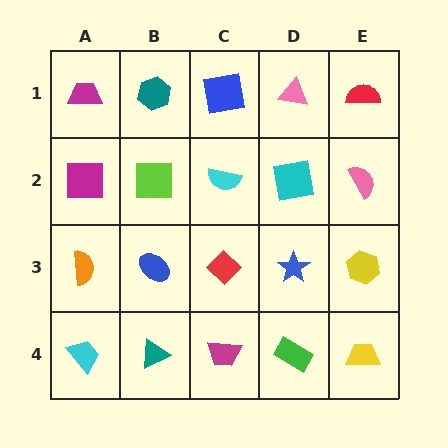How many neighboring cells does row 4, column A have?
2.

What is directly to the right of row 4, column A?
A teal triangle.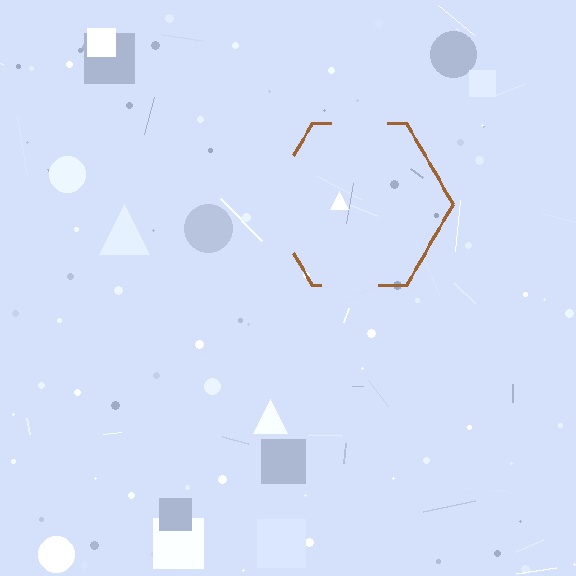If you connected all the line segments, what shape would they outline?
They would outline a hexagon.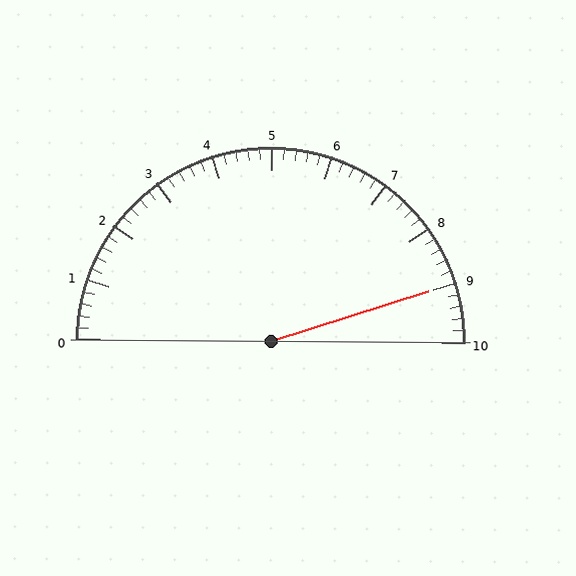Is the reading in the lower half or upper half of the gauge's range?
The reading is in the upper half of the range (0 to 10).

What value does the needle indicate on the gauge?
The needle indicates approximately 9.0.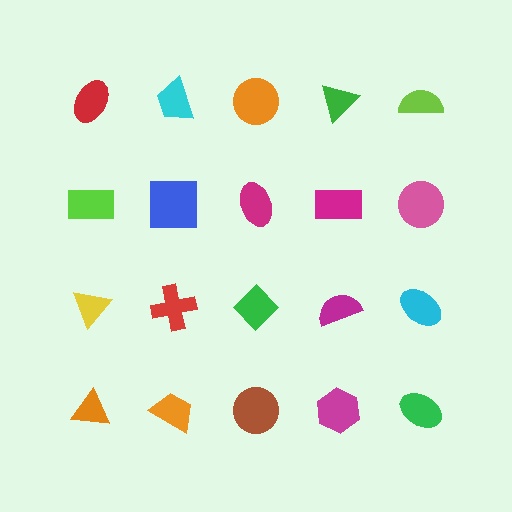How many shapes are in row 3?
5 shapes.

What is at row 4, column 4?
A magenta hexagon.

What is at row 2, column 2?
A blue square.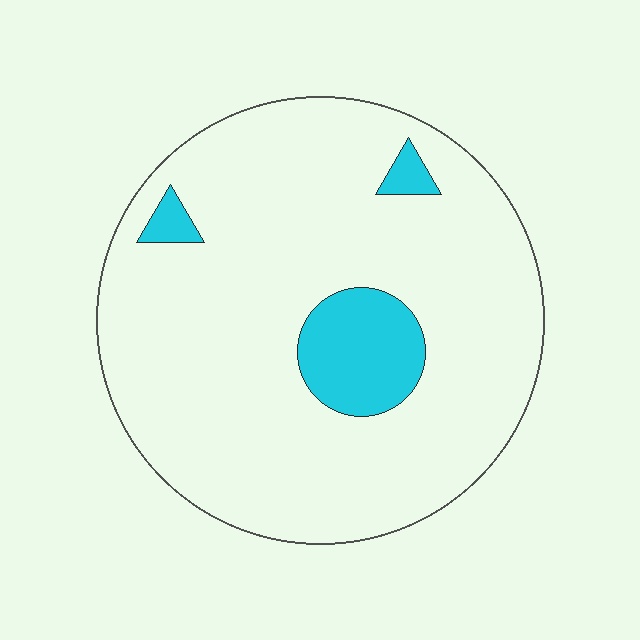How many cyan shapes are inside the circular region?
3.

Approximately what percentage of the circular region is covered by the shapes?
Approximately 10%.